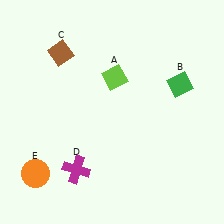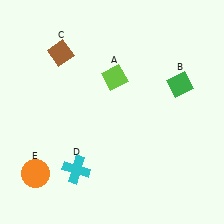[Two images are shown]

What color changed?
The cross (D) changed from magenta in Image 1 to cyan in Image 2.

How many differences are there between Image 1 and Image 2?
There is 1 difference between the two images.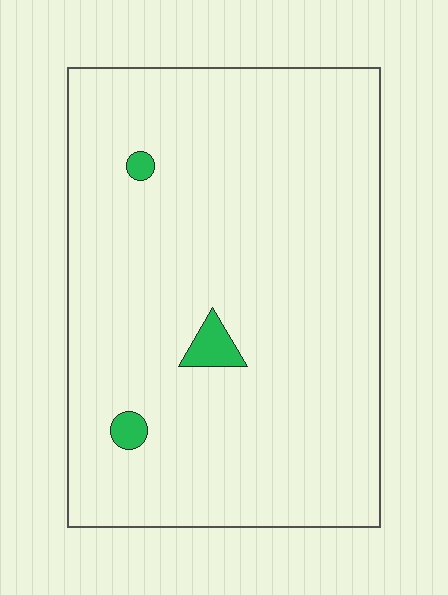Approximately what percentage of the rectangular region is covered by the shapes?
Approximately 5%.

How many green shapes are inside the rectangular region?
3.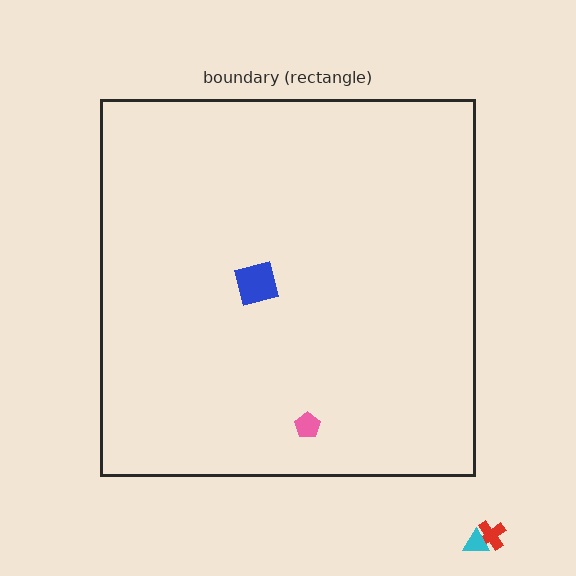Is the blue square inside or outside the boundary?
Inside.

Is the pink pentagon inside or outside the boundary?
Inside.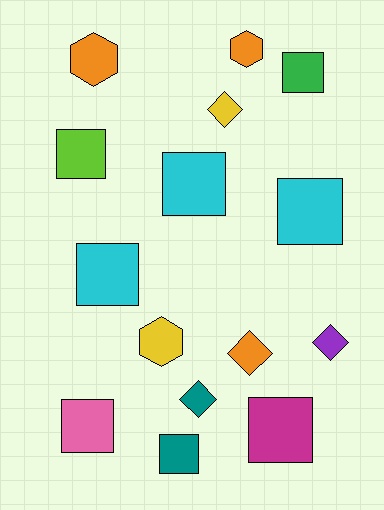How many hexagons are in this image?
There are 3 hexagons.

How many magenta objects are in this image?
There is 1 magenta object.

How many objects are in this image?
There are 15 objects.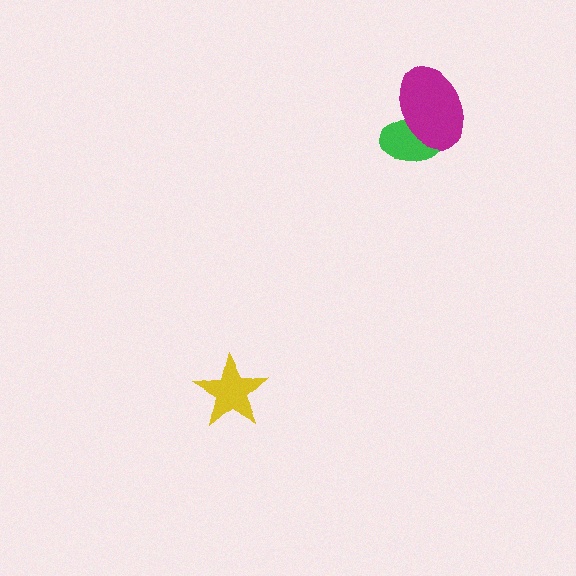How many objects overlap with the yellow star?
0 objects overlap with the yellow star.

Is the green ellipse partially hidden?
Yes, it is partially covered by another shape.